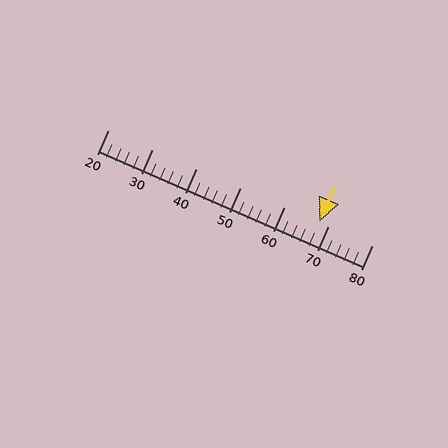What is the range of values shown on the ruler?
The ruler shows values from 20 to 80.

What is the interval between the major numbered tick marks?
The major tick marks are spaced 10 units apart.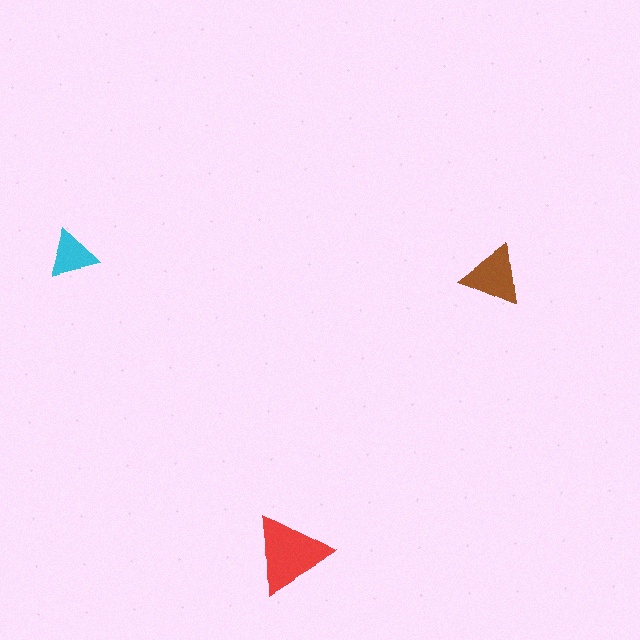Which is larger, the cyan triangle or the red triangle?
The red one.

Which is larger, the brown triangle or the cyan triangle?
The brown one.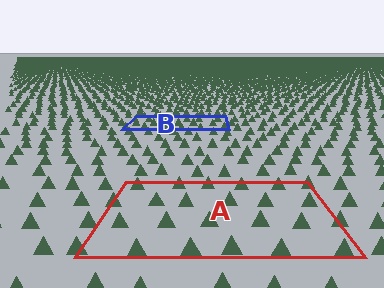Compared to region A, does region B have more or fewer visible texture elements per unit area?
Region B has more texture elements per unit area — they are packed more densely because it is farther away.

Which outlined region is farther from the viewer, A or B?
Region B is farther from the viewer — the texture elements inside it appear smaller and more densely packed.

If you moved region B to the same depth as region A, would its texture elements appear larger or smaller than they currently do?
They would appear larger. At a closer depth, the same texture elements are projected at a bigger on-screen size.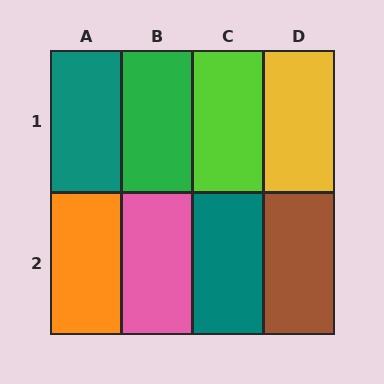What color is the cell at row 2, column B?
Pink.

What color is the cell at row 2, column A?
Orange.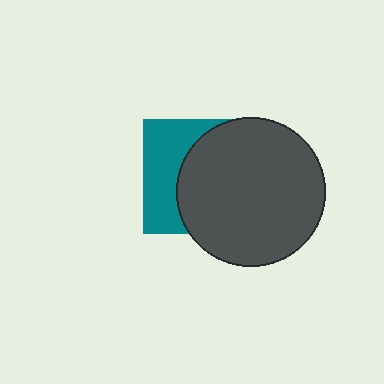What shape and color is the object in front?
The object in front is a dark gray circle.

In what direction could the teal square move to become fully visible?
The teal square could move left. That would shift it out from behind the dark gray circle entirely.